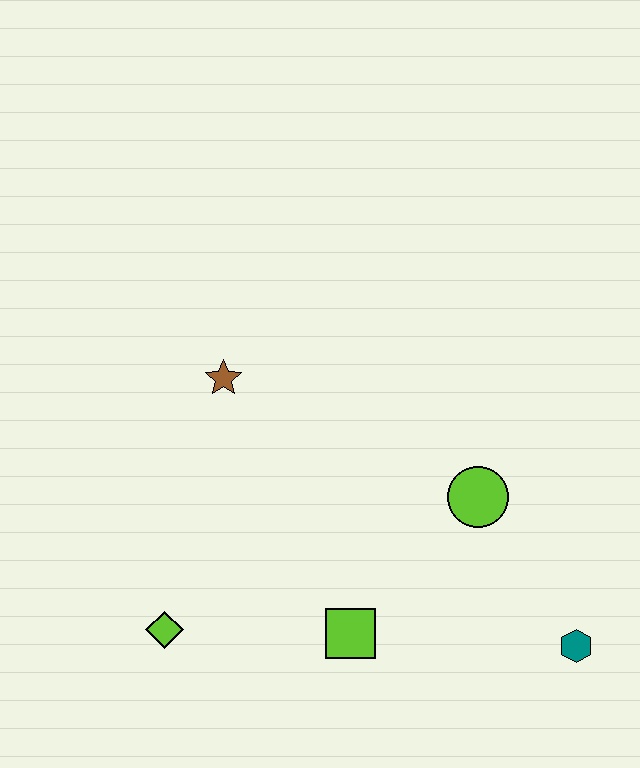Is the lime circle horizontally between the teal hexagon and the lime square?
Yes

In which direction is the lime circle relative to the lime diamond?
The lime circle is to the right of the lime diamond.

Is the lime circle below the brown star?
Yes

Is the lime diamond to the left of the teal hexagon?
Yes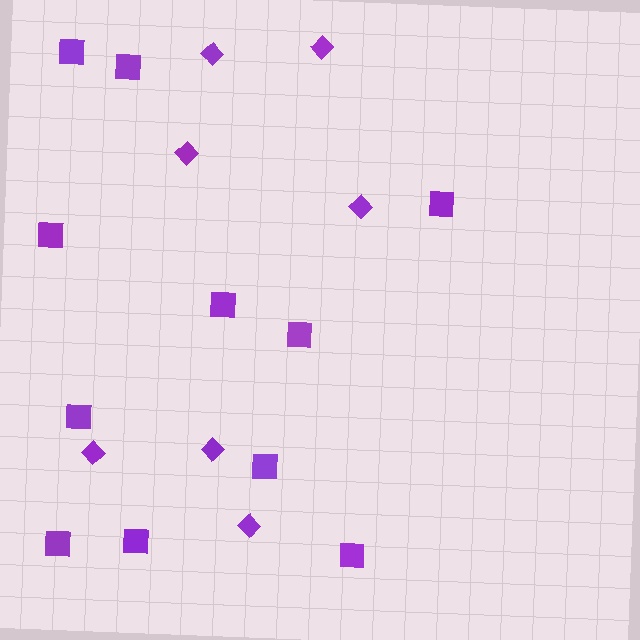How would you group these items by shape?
There are 2 groups: one group of squares (11) and one group of diamonds (7).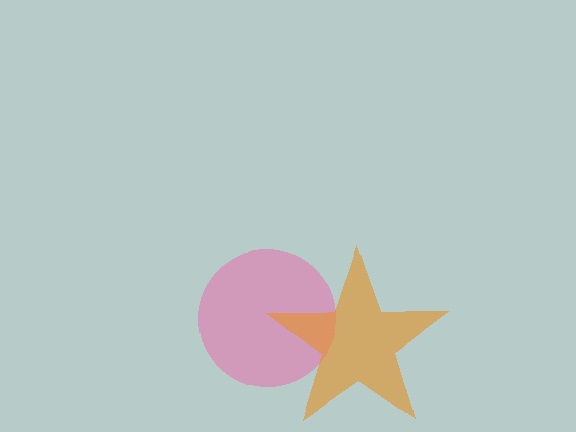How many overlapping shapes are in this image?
There are 2 overlapping shapes in the image.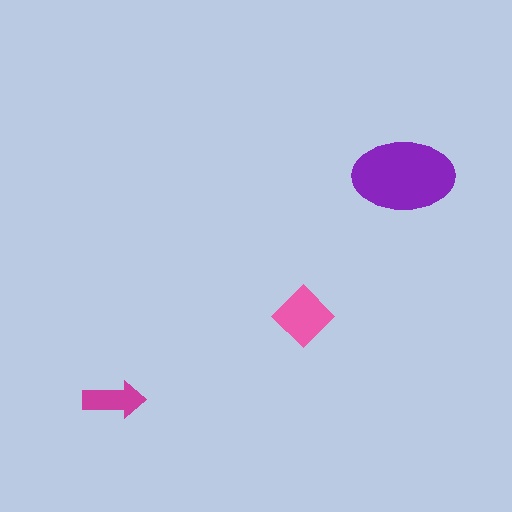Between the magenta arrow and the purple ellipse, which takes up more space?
The purple ellipse.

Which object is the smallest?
The magenta arrow.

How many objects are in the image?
There are 3 objects in the image.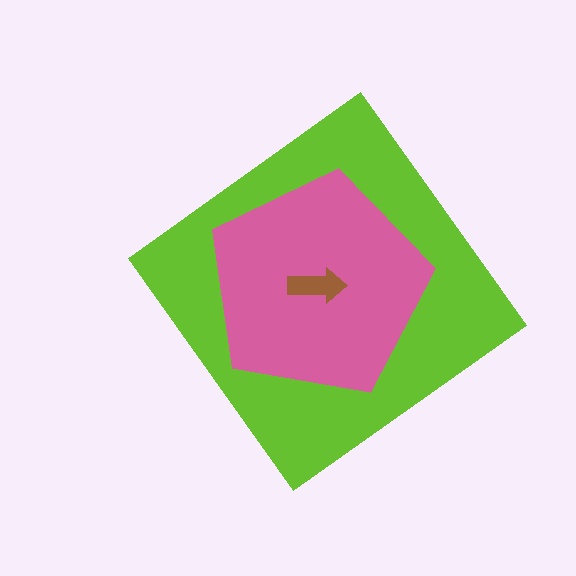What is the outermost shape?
The lime diamond.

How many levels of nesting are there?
3.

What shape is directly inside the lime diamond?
The pink pentagon.